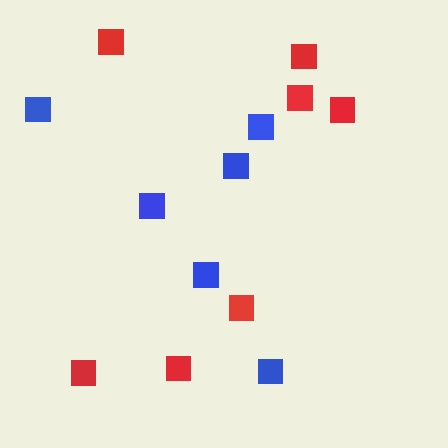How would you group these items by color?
There are 2 groups: one group of red squares (7) and one group of blue squares (6).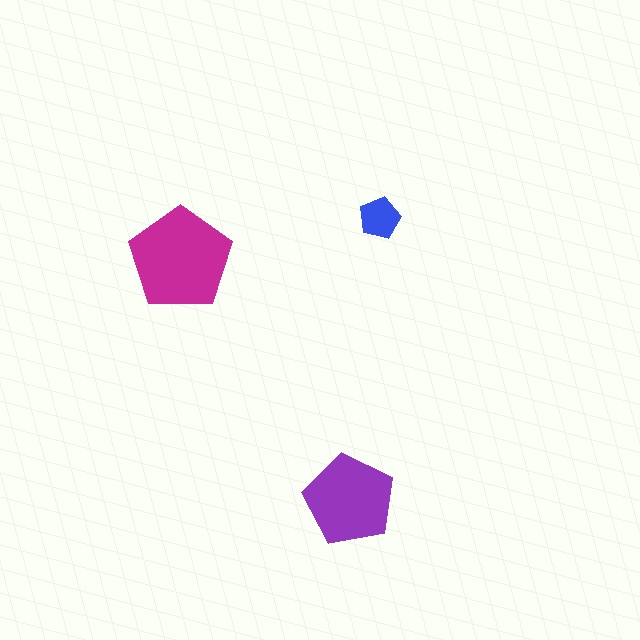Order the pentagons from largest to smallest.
the magenta one, the purple one, the blue one.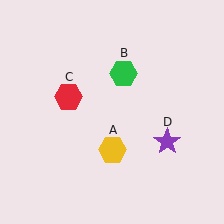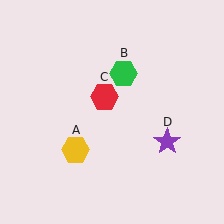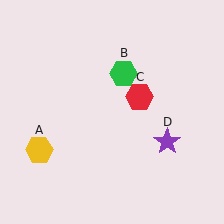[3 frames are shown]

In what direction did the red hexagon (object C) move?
The red hexagon (object C) moved right.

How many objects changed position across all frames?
2 objects changed position: yellow hexagon (object A), red hexagon (object C).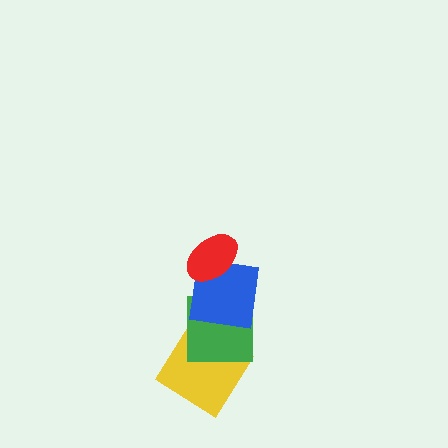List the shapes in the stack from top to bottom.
From top to bottom: the red ellipse, the blue square, the green square, the yellow diamond.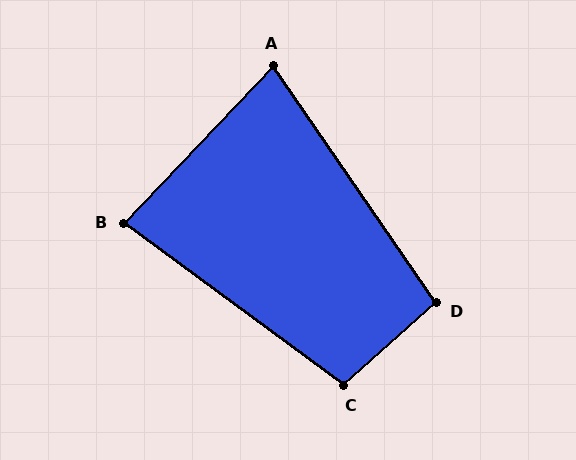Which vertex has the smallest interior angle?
A, at approximately 78 degrees.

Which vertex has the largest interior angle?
C, at approximately 102 degrees.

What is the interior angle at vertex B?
Approximately 83 degrees (acute).